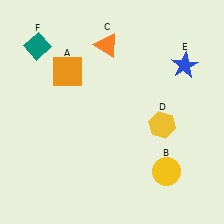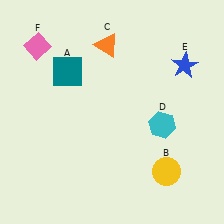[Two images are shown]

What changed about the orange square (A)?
In Image 1, A is orange. In Image 2, it changed to teal.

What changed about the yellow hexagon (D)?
In Image 1, D is yellow. In Image 2, it changed to cyan.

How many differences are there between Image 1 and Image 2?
There are 3 differences between the two images.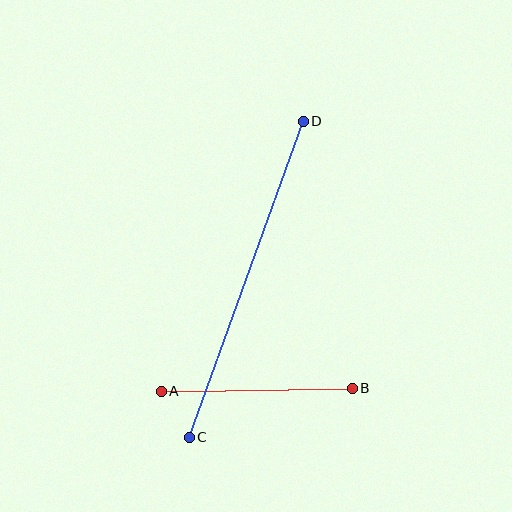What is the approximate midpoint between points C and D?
The midpoint is at approximately (246, 279) pixels.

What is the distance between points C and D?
The distance is approximately 336 pixels.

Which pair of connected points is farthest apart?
Points C and D are farthest apart.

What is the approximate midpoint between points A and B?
The midpoint is at approximately (257, 390) pixels.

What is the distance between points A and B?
The distance is approximately 191 pixels.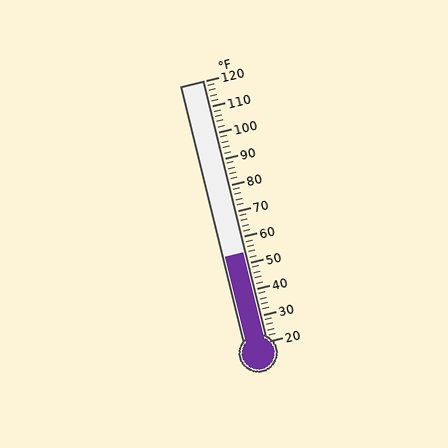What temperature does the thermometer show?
The thermometer shows approximately 54°F.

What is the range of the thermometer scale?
The thermometer scale ranges from 20°F to 120°F.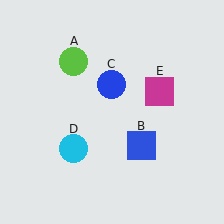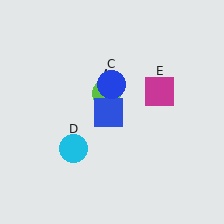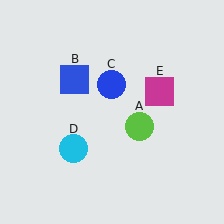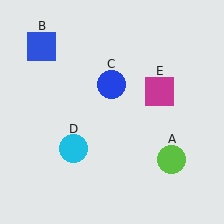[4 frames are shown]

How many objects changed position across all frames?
2 objects changed position: lime circle (object A), blue square (object B).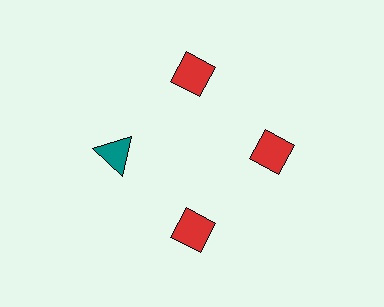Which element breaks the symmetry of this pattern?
The teal triangle at roughly the 9 o'clock position breaks the symmetry. All other shapes are red diamonds.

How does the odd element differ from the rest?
It differs in both color (teal instead of red) and shape (triangle instead of diamond).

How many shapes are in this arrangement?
There are 4 shapes arranged in a ring pattern.